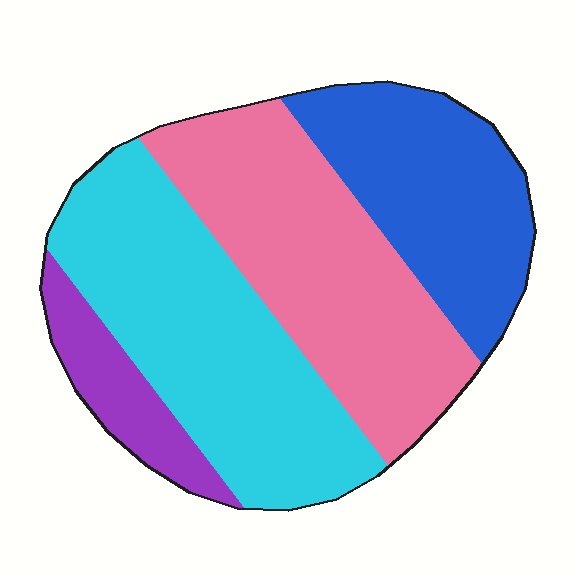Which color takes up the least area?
Purple, at roughly 10%.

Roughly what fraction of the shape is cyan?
Cyan covers roughly 35% of the shape.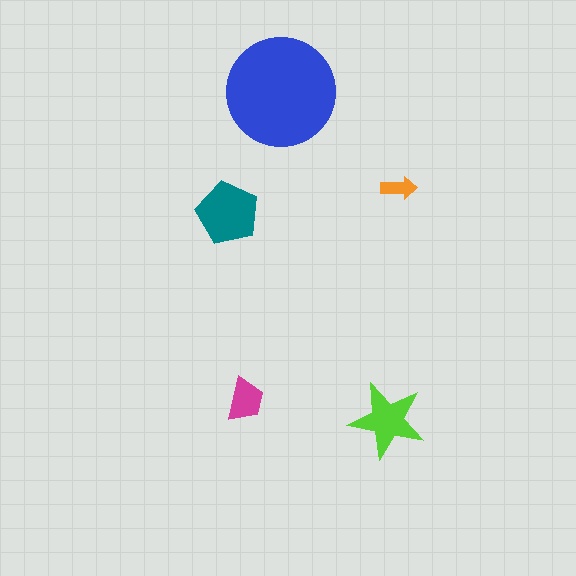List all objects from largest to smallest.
The blue circle, the teal pentagon, the lime star, the magenta trapezoid, the orange arrow.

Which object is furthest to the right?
The orange arrow is rightmost.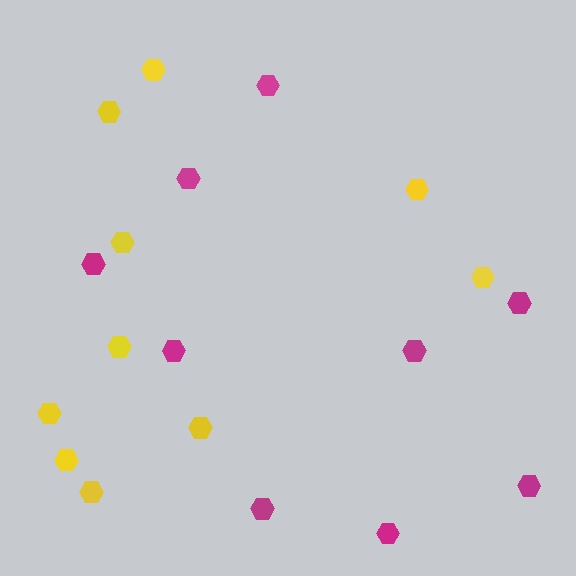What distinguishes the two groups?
There are 2 groups: one group of yellow hexagons (10) and one group of magenta hexagons (9).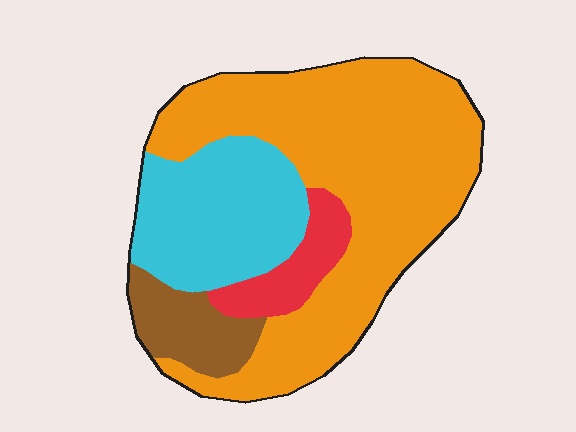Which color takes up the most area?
Orange, at roughly 60%.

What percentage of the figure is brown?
Brown takes up about one tenth (1/10) of the figure.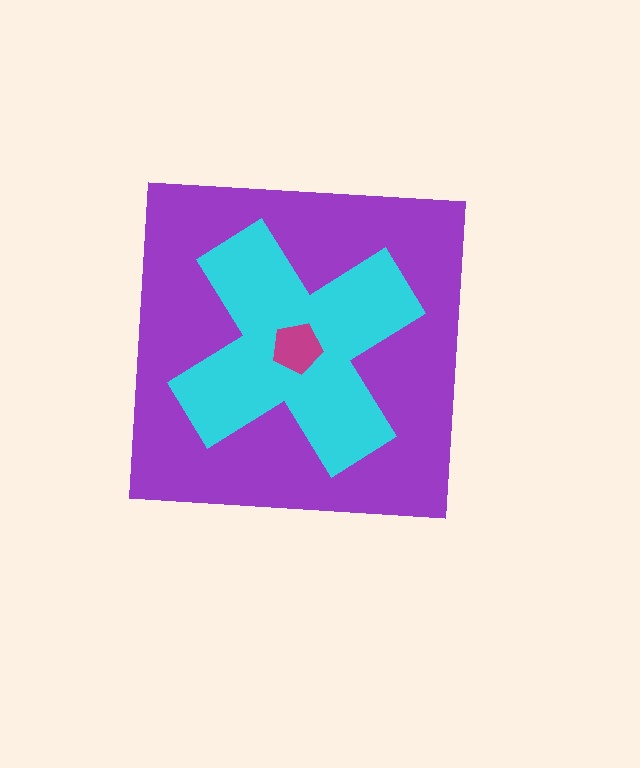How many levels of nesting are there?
3.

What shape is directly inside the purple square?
The cyan cross.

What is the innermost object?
The magenta pentagon.